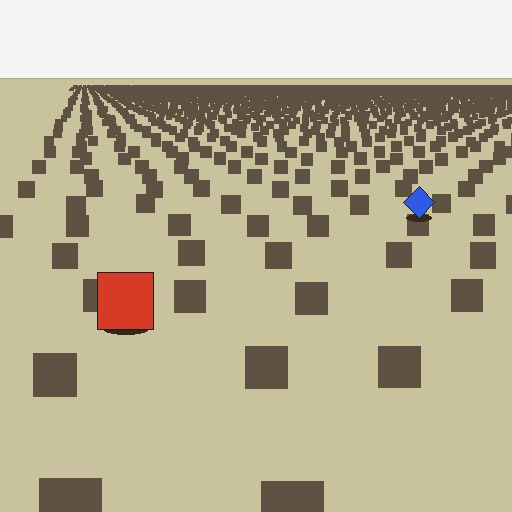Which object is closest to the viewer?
The red square is closest. The texture marks near it are larger and more spread out.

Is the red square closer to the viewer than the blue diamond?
Yes. The red square is closer — you can tell from the texture gradient: the ground texture is coarser near it.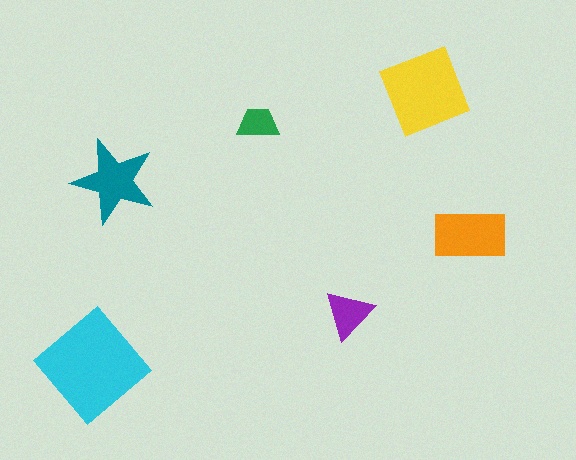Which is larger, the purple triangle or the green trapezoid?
The purple triangle.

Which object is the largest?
The cyan diamond.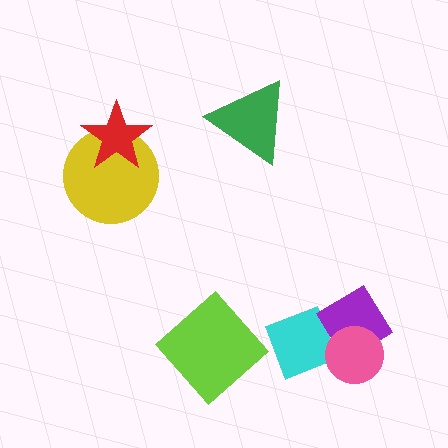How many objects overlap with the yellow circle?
1 object overlaps with the yellow circle.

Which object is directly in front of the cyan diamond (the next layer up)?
The purple diamond is directly in front of the cyan diamond.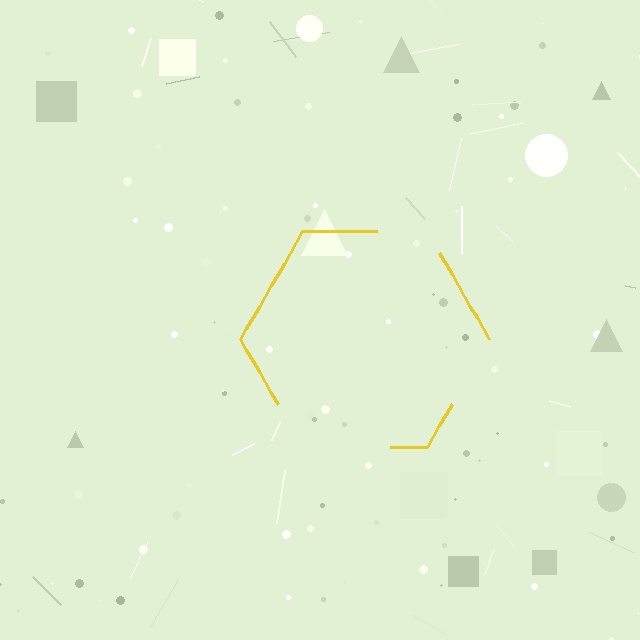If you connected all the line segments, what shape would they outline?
They would outline a hexagon.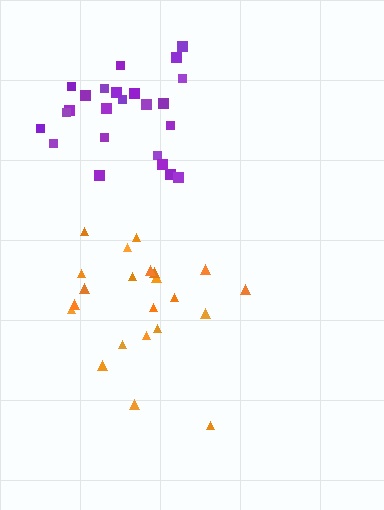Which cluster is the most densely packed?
Purple.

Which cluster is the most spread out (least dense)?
Orange.